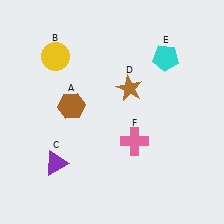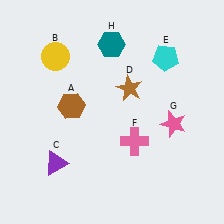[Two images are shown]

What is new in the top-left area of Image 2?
A teal hexagon (H) was added in the top-left area of Image 2.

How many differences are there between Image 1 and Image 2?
There are 2 differences between the two images.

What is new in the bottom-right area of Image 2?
A pink star (G) was added in the bottom-right area of Image 2.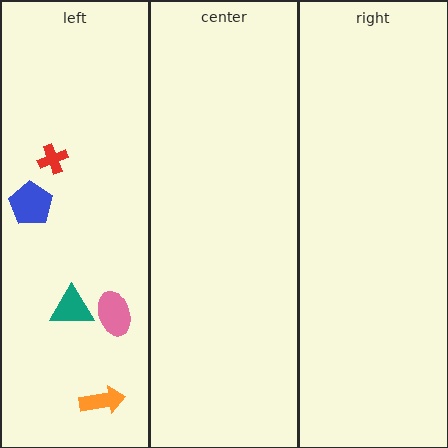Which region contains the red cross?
The left region.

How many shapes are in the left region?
5.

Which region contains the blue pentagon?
The left region.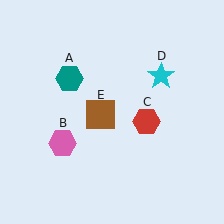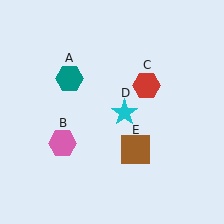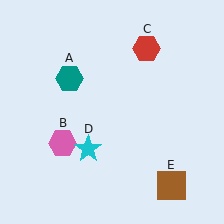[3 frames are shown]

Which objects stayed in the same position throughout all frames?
Teal hexagon (object A) and pink hexagon (object B) remained stationary.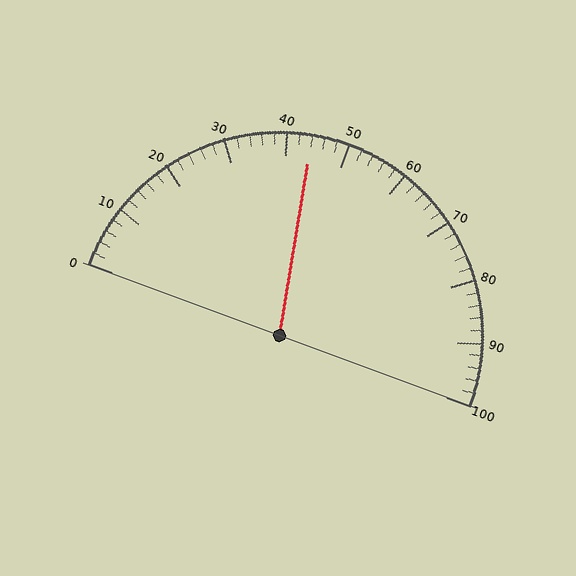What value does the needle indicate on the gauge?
The needle indicates approximately 44.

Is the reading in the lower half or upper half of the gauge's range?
The reading is in the lower half of the range (0 to 100).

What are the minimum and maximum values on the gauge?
The gauge ranges from 0 to 100.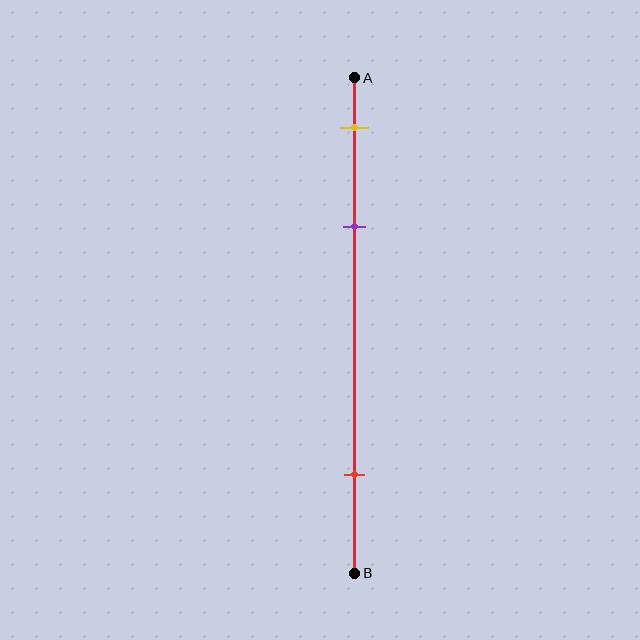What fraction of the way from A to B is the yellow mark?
The yellow mark is approximately 10% (0.1) of the way from A to B.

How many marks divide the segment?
There are 3 marks dividing the segment.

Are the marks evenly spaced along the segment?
No, the marks are not evenly spaced.